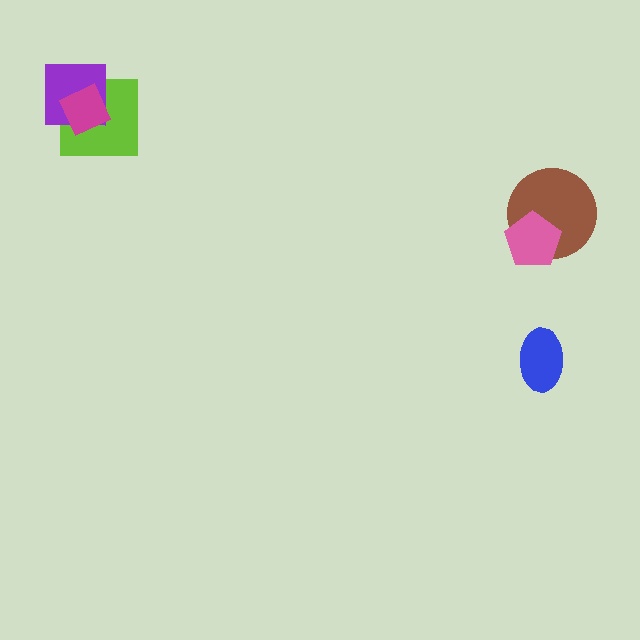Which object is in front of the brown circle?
The pink pentagon is in front of the brown circle.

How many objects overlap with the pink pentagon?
1 object overlaps with the pink pentagon.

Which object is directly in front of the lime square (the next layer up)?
The purple square is directly in front of the lime square.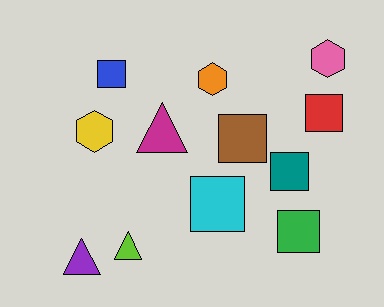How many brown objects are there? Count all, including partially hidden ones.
There is 1 brown object.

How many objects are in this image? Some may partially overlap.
There are 12 objects.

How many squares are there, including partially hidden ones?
There are 6 squares.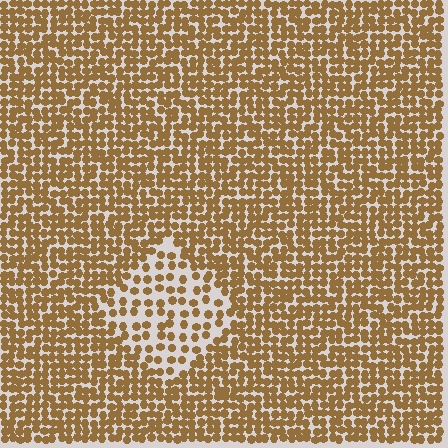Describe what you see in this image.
The image contains small brown elements arranged at two different densities. A diamond-shaped region is visible where the elements are less densely packed than the surrounding area.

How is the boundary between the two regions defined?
The boundary is defined by a change in element density (approximately 2.1x ratio). All elements are the same color, size, and shape.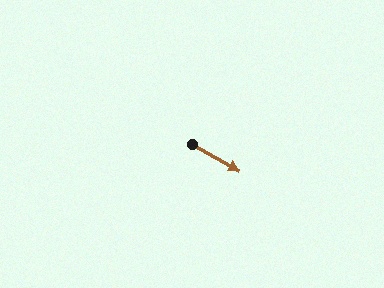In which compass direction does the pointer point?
Southeast.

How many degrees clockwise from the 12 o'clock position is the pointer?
Approximately 119 degrees.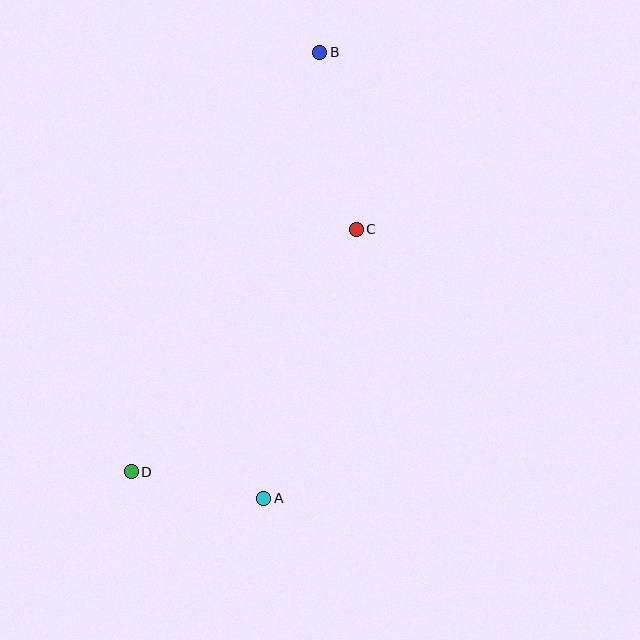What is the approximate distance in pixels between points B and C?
The distance between B and C is approximately 181 pixels.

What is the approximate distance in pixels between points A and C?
The distance between A and C is approximately 285 pixels.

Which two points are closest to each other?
Points A and D are closest to each other.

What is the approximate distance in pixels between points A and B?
The distance between A and B is approximately 450 pixels.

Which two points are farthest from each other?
Points B and D are farthest from each other.